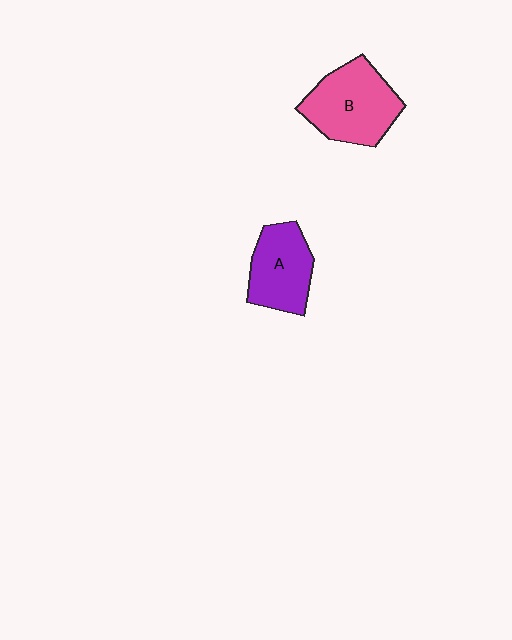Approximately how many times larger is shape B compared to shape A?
Approximately 1.3 times.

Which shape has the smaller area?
Shape A (purple).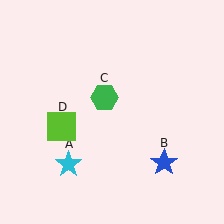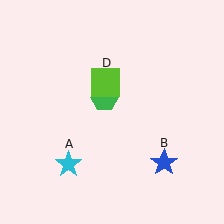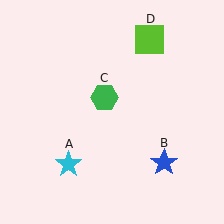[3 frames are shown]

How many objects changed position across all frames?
1 object changed position: lime square (object D).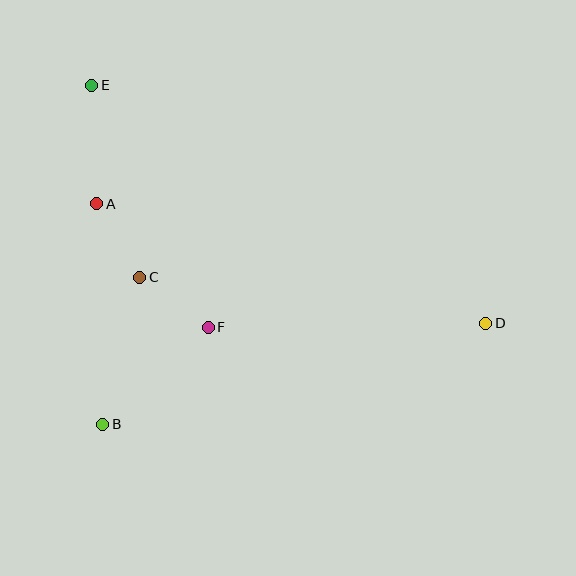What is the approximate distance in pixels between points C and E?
The distance between C and E is approximately 198 pixels.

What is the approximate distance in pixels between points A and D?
The distance between A and D is approximately 407 pixels.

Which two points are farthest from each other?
Points D and E are farthest from each other.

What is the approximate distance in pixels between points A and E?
The distance between A and E is approximately 119 pixels.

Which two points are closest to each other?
Points C and F are closest to each other.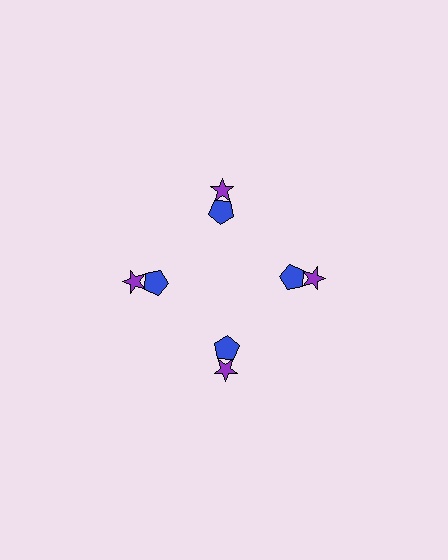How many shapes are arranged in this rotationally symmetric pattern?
There are 8 shapes, arranged in 4 groups of 2.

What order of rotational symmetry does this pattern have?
This pattern has 4-fold rotational symmetry.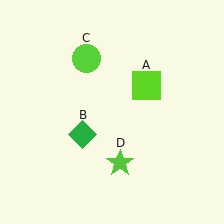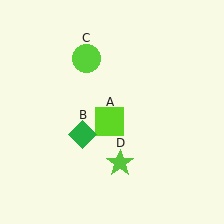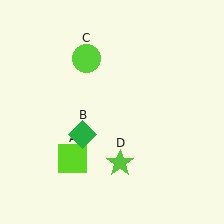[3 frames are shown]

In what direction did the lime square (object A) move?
The lime square (object A) moved down and to the left.